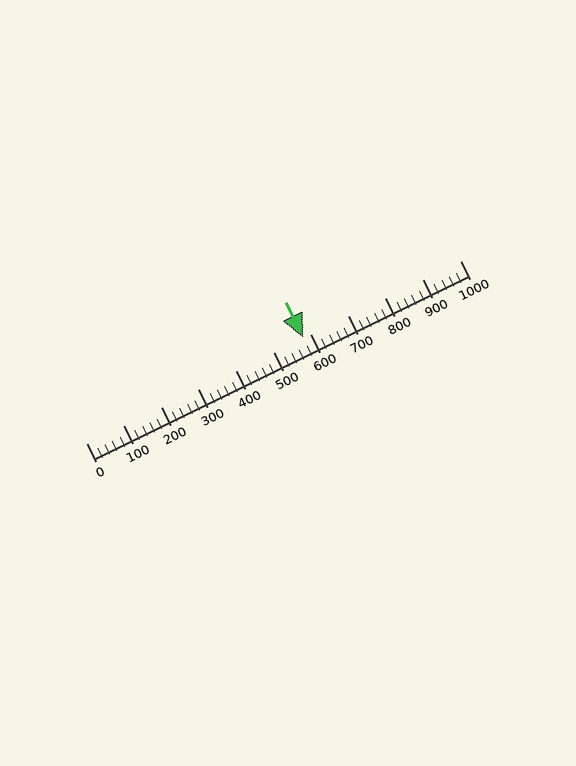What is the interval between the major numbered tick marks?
The major tick marks are spaced 100 units apart.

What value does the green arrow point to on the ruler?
The green arrow points to approximately 580.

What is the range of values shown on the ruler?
The ruler shows values from 0 to 1000.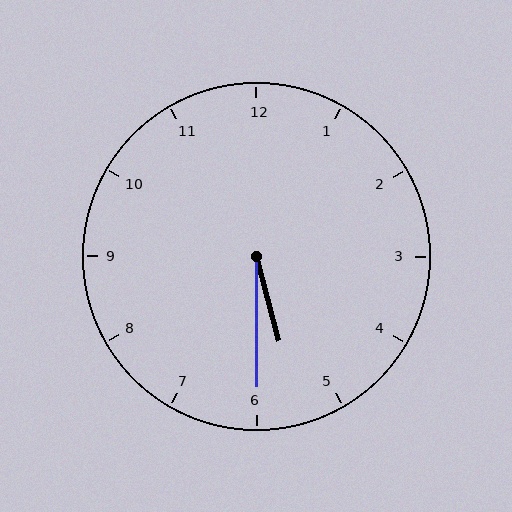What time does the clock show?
5:30.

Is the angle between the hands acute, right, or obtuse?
It is acute.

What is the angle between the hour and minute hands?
Approximately 15 degrees.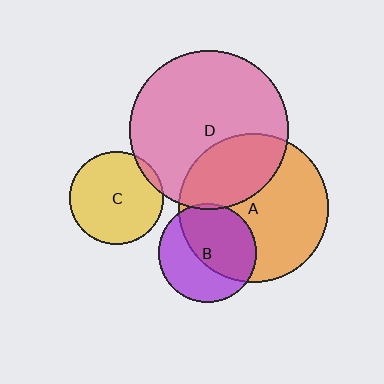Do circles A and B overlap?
Yes.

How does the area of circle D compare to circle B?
Approximately 2.6 times.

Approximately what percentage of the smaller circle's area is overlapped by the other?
Approximately 55%.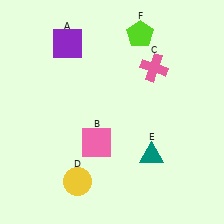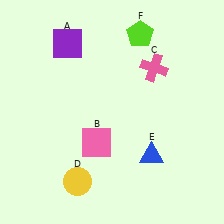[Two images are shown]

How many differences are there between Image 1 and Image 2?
There is 1 difference between the two images.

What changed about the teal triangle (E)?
In Image 1, E is teal. In Image 2, it changed to blue.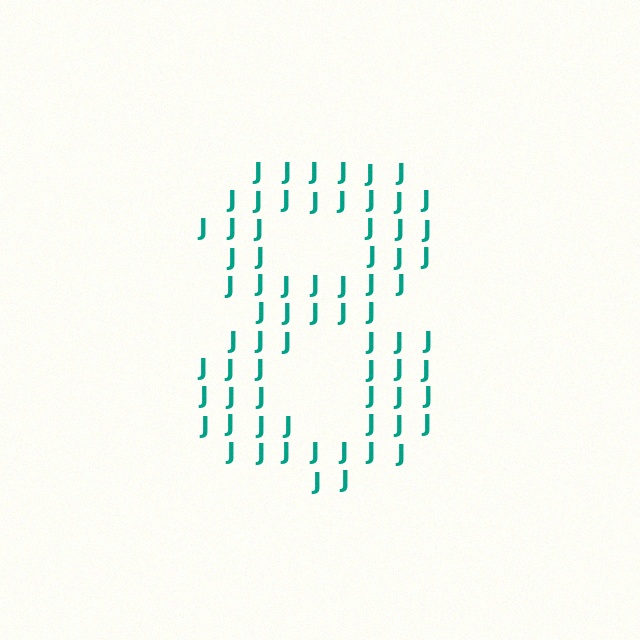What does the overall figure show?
The overall figure shows the digit 8.